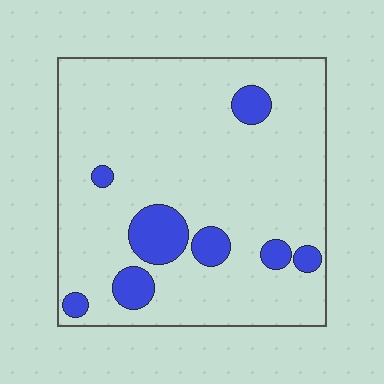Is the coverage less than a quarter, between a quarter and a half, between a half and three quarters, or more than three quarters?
Less than a quarter.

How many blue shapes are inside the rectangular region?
8.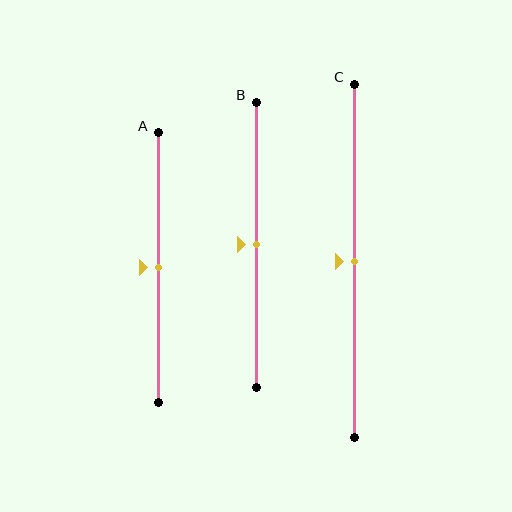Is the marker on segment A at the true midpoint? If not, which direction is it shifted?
Yes, the marker on segment A is at the true midpoint.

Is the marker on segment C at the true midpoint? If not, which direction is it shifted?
Yes, the marker on segment C is at the true midpoint.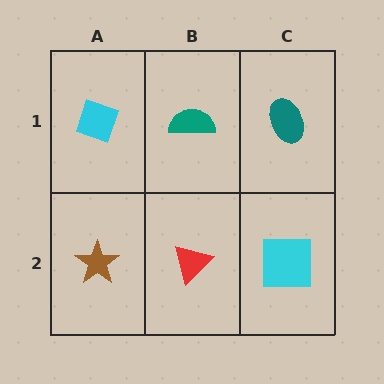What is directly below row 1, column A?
A brown star.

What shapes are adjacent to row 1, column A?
A brown star (row 2, column A), a teal semicircle (row 1, column B).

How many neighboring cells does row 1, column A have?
2.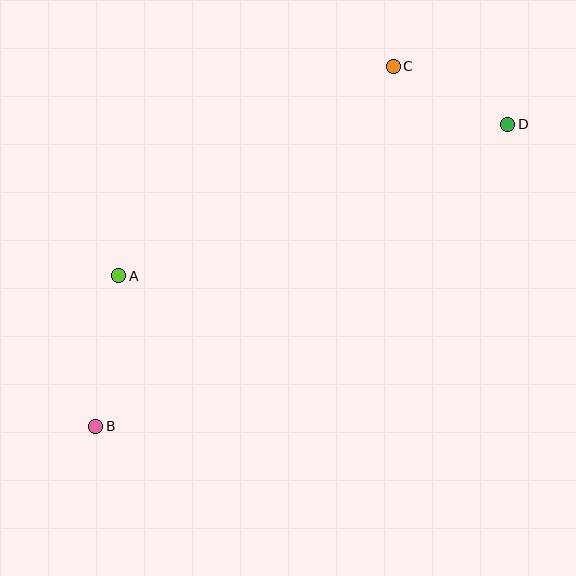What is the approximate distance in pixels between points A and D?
The distance between A and D is approximately 417 pixels.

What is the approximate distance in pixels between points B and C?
The distance between B and C is approximately 467 pixels.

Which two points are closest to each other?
Points C and D are closest to each other.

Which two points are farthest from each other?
Points B and D are farthest from each other.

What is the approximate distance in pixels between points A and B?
The distance between A and B is approximately 152 pixels.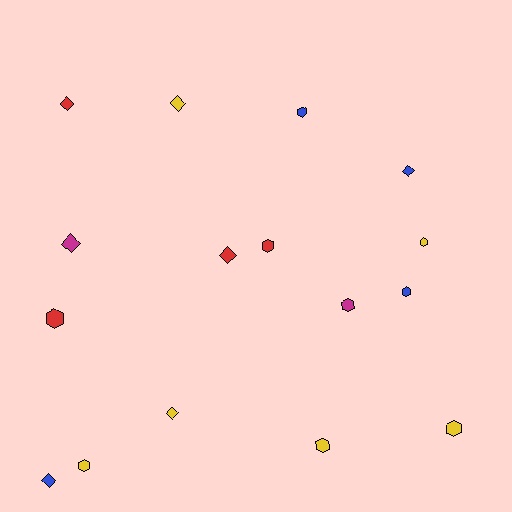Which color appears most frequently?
Yellow, with 6 objects.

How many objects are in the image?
There are 16 objects.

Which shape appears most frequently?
Hexagon, with 9 objects.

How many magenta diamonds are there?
There is 1 magenta diamond.